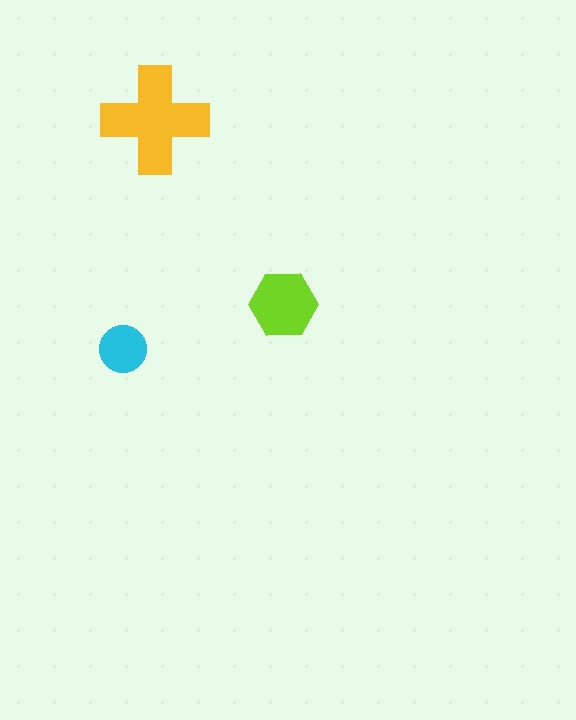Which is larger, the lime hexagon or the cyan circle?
The lime hexagon.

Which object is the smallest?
The cyan circle.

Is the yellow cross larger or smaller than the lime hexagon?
Larger.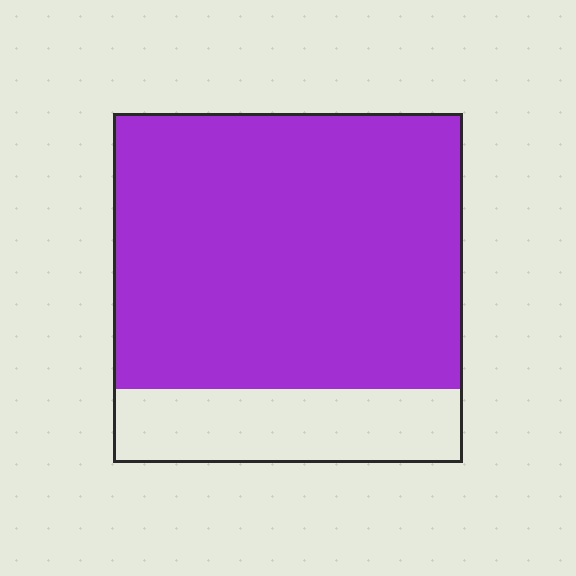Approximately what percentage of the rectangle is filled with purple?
Approximately 80%.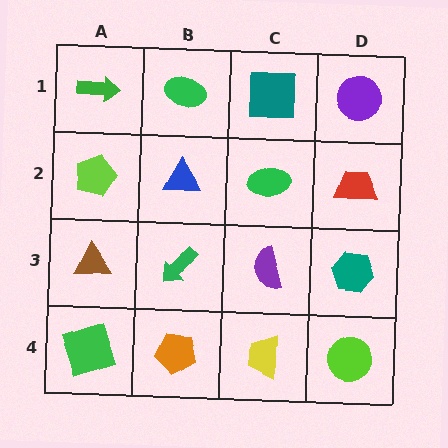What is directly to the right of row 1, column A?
A green ellipse.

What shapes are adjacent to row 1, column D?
A red trapezoid (row 2, column D), a teal square (row 1, column C).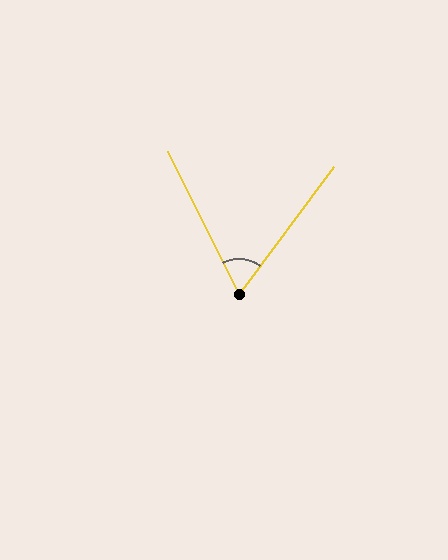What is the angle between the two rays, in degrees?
Approximately 63 degrees.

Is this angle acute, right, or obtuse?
It is acute.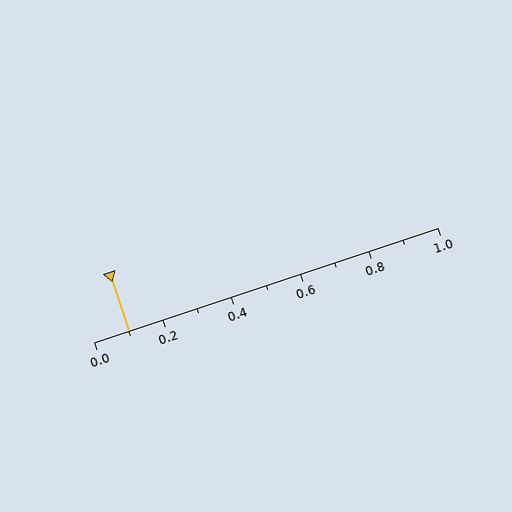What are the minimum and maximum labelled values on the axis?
The axis runs from 0.0 to 1.0.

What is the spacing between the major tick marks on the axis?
The major ticks are spaced 0.2 apart.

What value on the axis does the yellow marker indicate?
The marker indicates approximately 0.1.